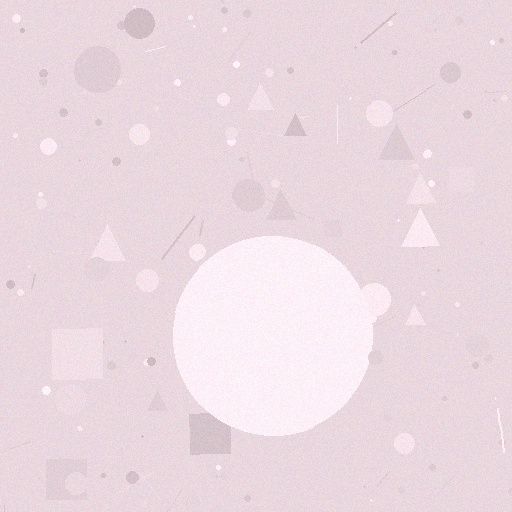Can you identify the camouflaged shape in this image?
The camouflaged shape is a circle.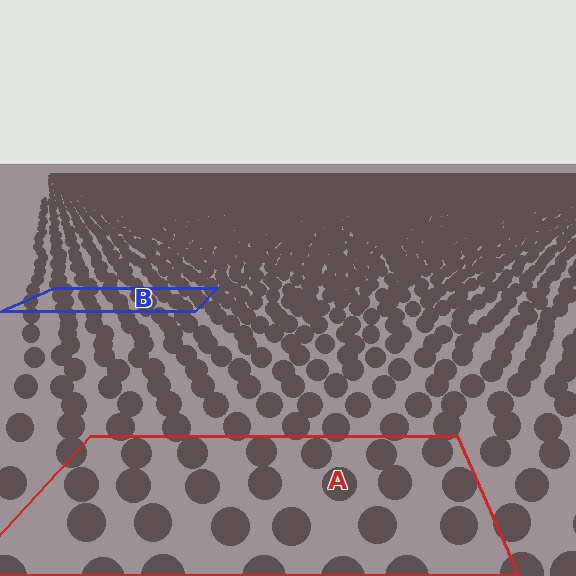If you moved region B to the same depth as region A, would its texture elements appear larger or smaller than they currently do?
They would appear larger. At a closer depth, the same texture elements are projected at a bigger on-screen size.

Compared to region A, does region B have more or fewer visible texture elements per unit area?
Region B has more texture elements per unit area — they are packed more densely because it is farther away.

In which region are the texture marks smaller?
The texture marks are smaller in region B, because it is farther away.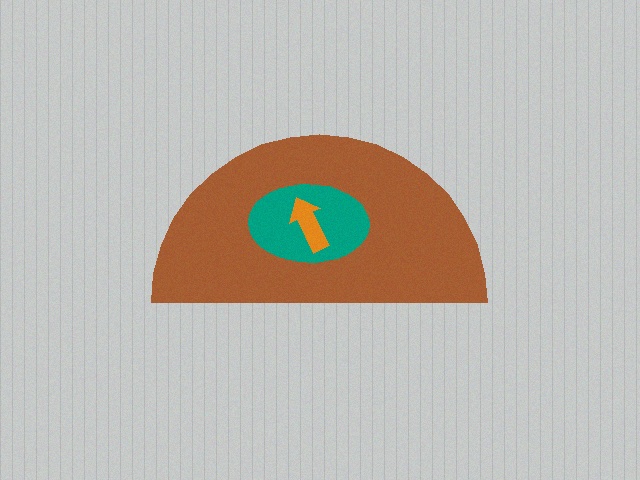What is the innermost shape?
The orange arrow.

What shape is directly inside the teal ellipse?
The orange arrow.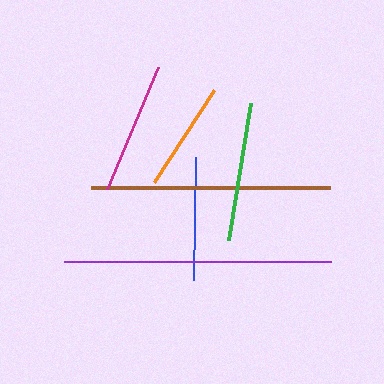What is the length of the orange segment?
The orange segment is approximately 110 pixels long.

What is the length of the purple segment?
The purple segment is approximately 267 pixels long.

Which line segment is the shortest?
The orange line is the shortest at approximately 110 pixels.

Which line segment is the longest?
The purple line is the longest at approximately 267 pixels.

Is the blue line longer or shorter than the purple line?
The purple line is longer than the blue line.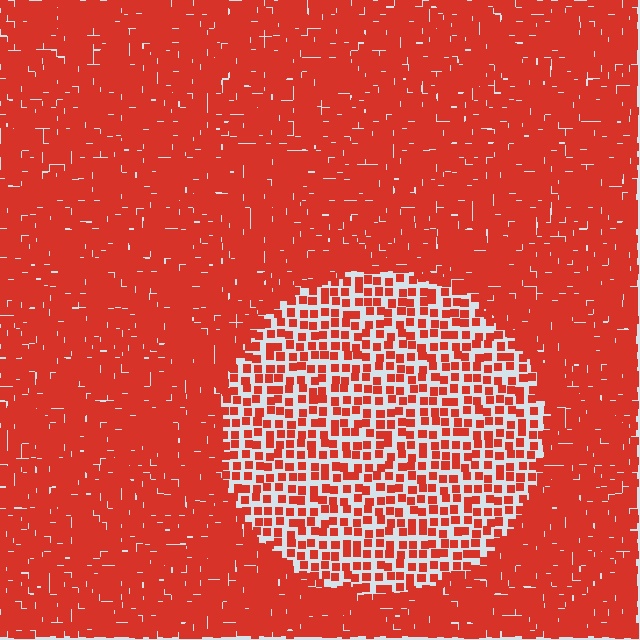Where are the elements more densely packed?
The elements are more densely packed outside the circle boundary.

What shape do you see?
I see a circle.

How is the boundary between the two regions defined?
The boundary is defined by a change in element density (approximately 2.4x ratio). All elements are the same color, size, and shape.